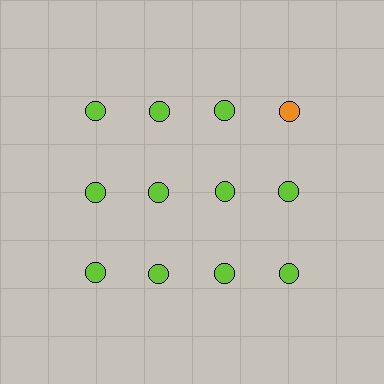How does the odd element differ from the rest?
It has a different color: orange instead of lime.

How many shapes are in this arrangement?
There are 12 shapes arranged in a grid pattern.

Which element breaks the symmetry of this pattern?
The orange circle in the top row, second from right column breaks the symmetry. All other shapes are lime circles.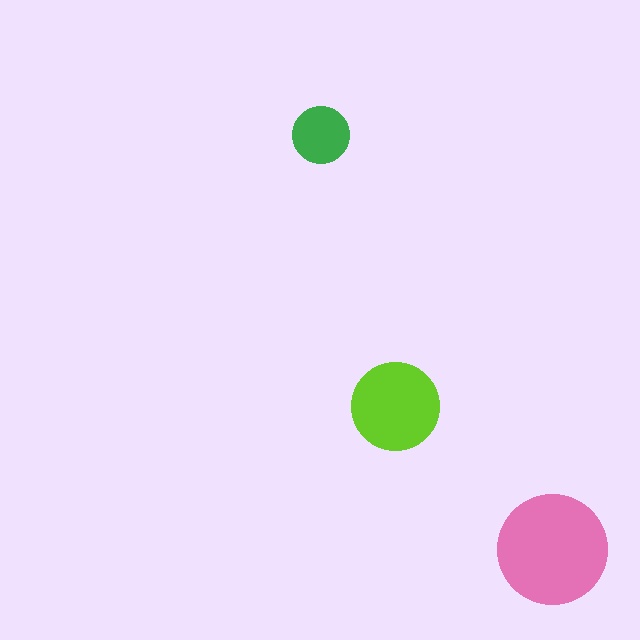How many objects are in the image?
There are 3 objects in the image.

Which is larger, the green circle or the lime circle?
The lime one.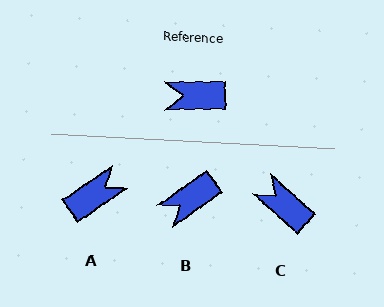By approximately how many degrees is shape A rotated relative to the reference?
Approximately 147 degrees clockwise.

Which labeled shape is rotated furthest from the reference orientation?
A, about 147 degrees away.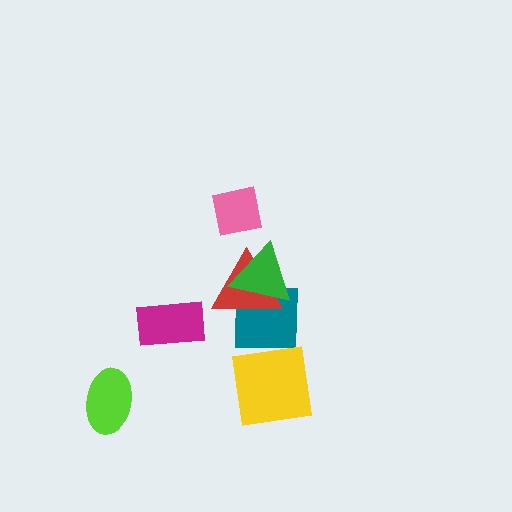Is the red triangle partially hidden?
Yes, it is partially covered by another shape.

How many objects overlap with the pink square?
0 objects overlap with the pink square.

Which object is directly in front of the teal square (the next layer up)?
The red triangle is directly in front of the teal square.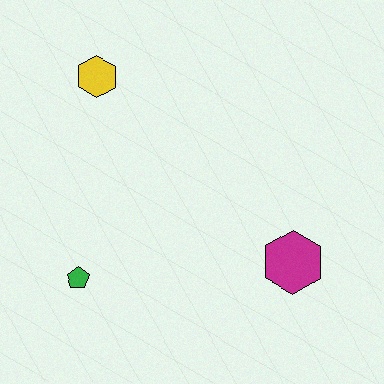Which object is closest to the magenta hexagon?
The green pentagon is closest to the magenta hexagon.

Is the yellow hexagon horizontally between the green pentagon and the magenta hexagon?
Yes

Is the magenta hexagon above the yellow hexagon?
No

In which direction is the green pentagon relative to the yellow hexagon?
The green pentagon is below the yellow hexagon.